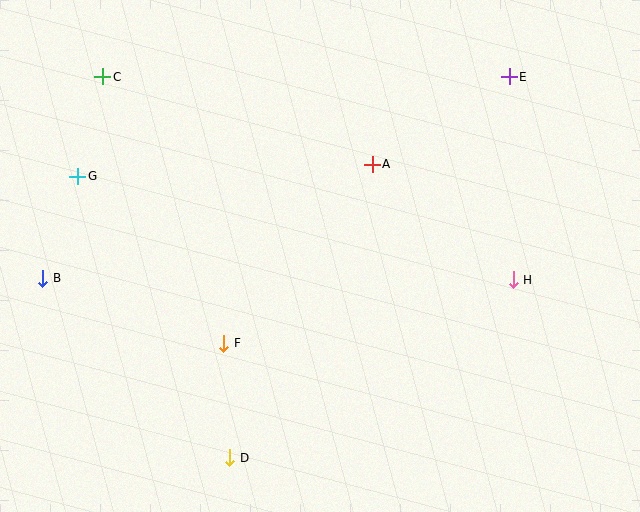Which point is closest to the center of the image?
Point A at (372, 164) is closest to the center.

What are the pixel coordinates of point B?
Point B is at (43, 278).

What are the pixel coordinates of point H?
Point H is at (513, 280).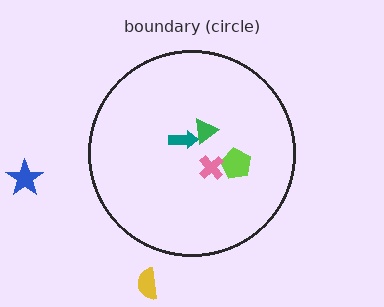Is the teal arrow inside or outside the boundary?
Inside.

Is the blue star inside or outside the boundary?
Outside.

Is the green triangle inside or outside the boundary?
Inside.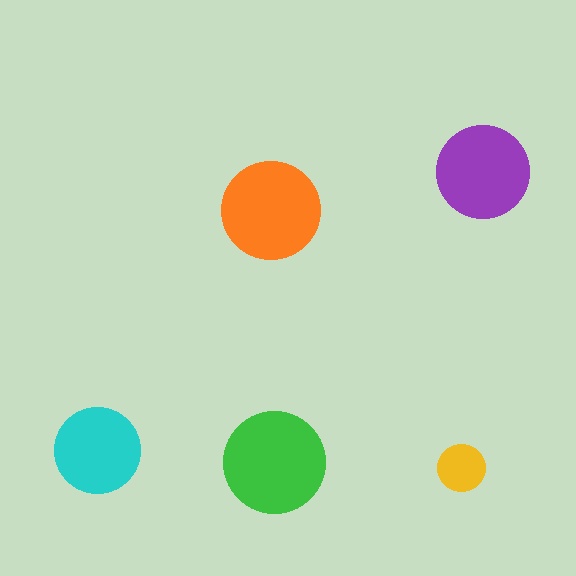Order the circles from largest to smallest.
the green one, the orange one, the purple one, the cyan one, the yellow one.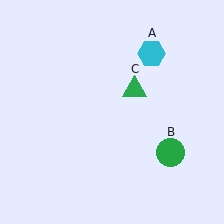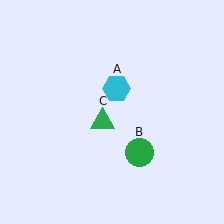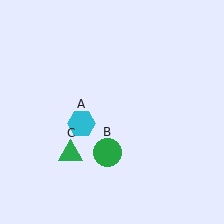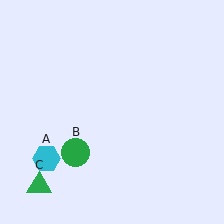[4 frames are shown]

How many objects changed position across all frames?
3 objects changed position: cyan hexagon (object A), green circle (object B), green triangle (object C).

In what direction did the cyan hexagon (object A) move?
The cyan hexagon (object A) moved down and to the left.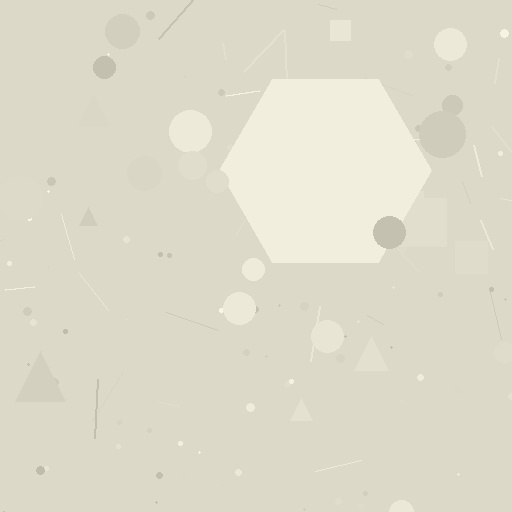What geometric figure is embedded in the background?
A hexagon is embedded in the background.